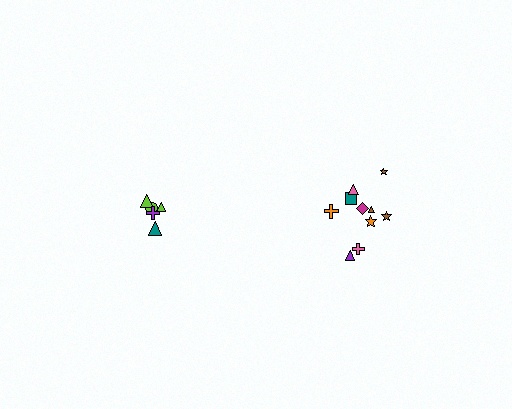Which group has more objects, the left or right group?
The right group.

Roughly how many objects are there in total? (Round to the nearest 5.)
Roughly 15 objects in total.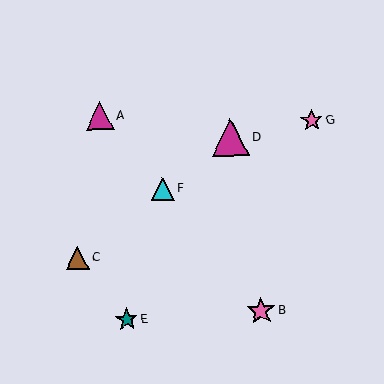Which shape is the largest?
The magenta triangle (labeled D) is the largest.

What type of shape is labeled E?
Shape E is a teal star.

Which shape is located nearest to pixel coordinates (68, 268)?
The brown triangle (labeled C) at (77, 258) is nearest to that location.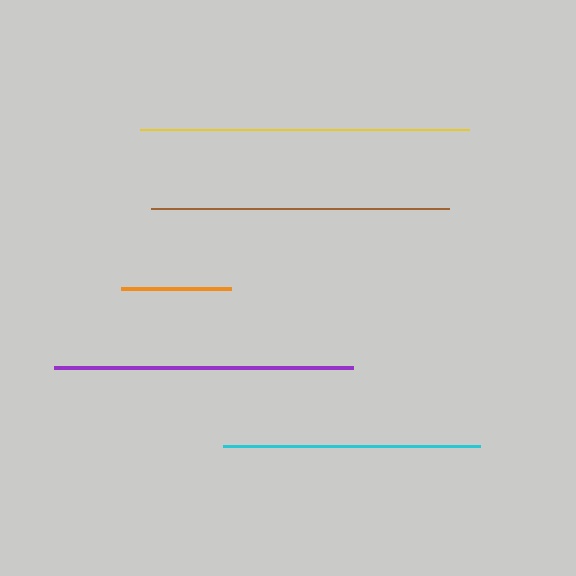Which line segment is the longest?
The yellow line is the longest at approximately 330 pixels.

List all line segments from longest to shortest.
From longest to shortest: yellow, purple, brown, cyan, orange.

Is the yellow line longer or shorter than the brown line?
The yellow line is longer than the brown line.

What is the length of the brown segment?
The brown segment is approximately 298 pixels long.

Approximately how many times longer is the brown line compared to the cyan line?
The brown line is approximately 1.2 times the length of the cyan line.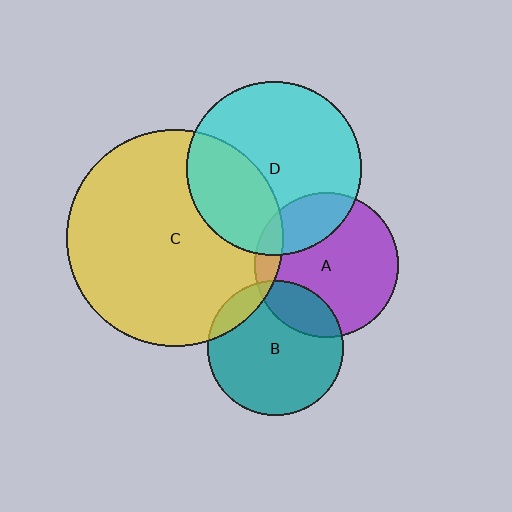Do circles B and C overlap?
Yes.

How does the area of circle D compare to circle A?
Approximately 1.5 times.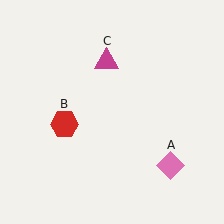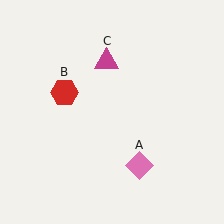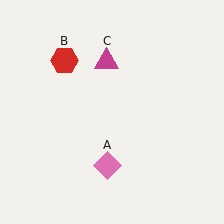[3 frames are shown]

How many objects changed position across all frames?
2 objects changed position: pink diamond (object A), red hexagon (object B).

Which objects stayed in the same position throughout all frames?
Magenta triangle (object C) remained stationary.